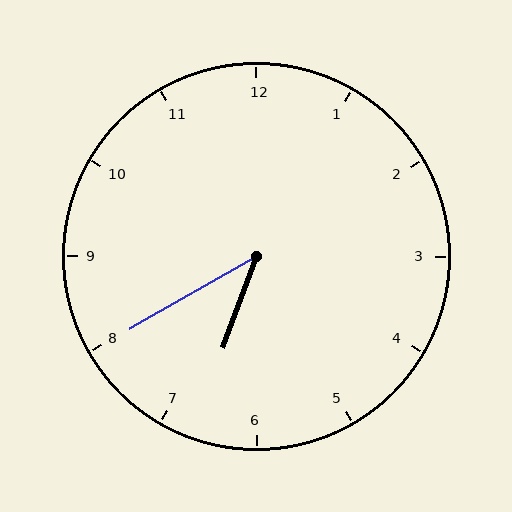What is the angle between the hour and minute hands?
Approximately 40 degrees.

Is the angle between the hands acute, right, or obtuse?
It is acute.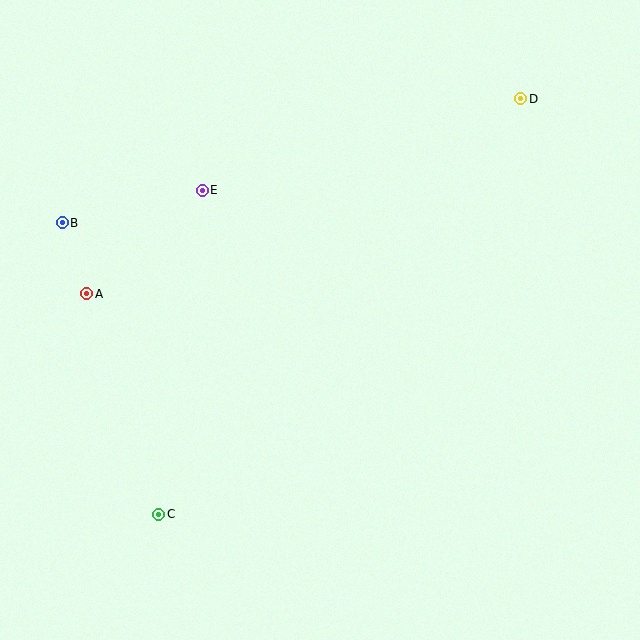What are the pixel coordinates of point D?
Point D is at (521, 99).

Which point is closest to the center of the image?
Point E at (202, 190) is closest to the center.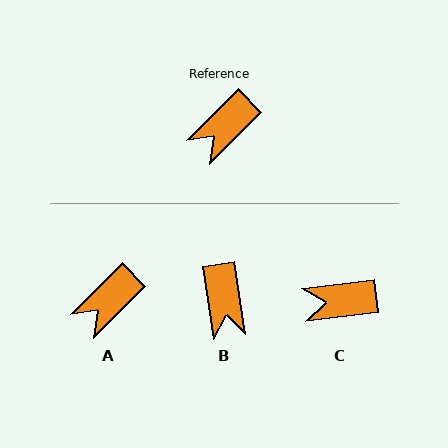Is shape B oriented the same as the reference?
No, it is off by about 54 degrees.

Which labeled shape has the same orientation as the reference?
A.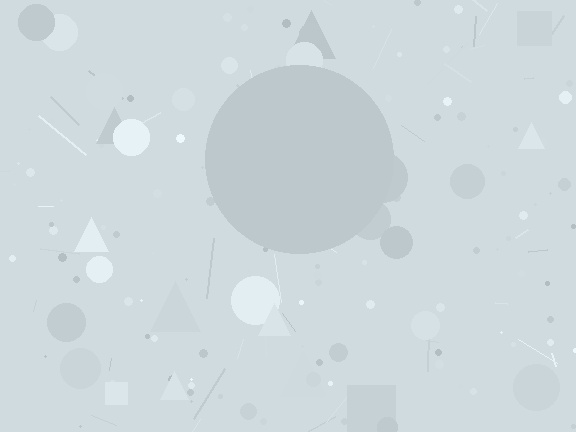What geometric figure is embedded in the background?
A circle is embedded in the background.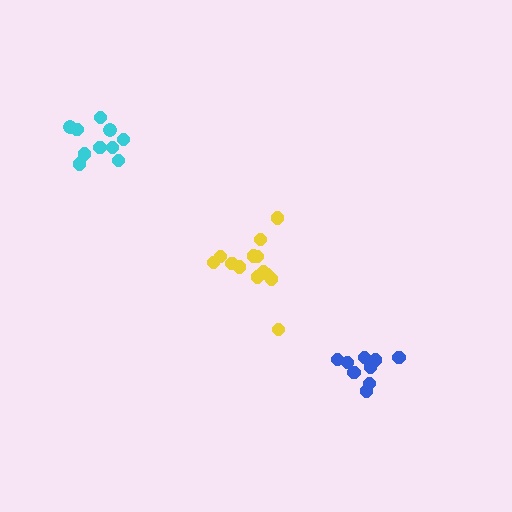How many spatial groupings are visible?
There are 3 spatial groupings.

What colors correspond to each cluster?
The clusters are colored: cyan, yellow, blue.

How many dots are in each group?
Group 1: 10 dots, Group 2: 13 dots, Group 3: 9 dots (32 total).